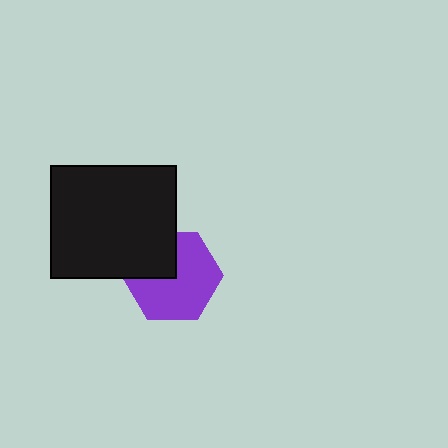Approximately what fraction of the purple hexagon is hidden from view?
Roughly 31% of the purple hexagon is hidden behind the black rectangle.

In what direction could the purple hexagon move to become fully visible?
The purple hexagon could move toward the lower-right. That would shift it out from behind the black rectangle entirely.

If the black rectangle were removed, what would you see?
You would see the complete purple hexagon.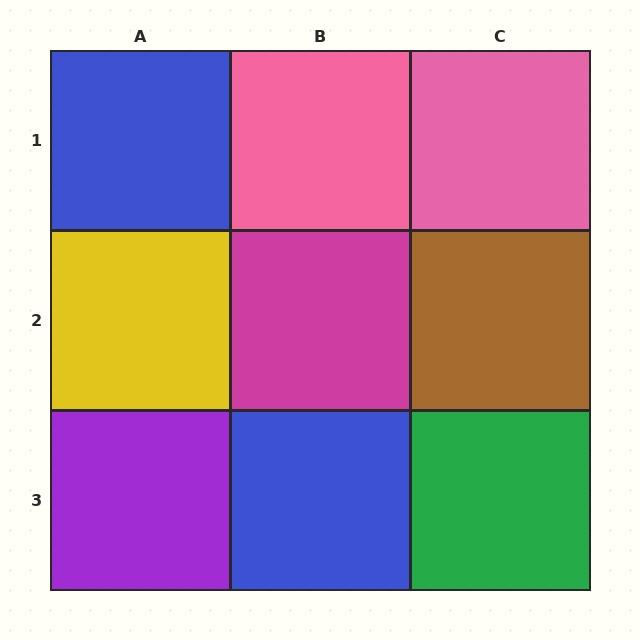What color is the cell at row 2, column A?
Yellow.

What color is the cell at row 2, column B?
Magenta.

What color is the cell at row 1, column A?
Blue.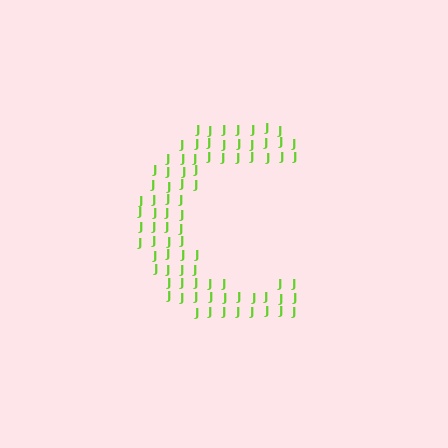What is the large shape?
The large shape is the letter C.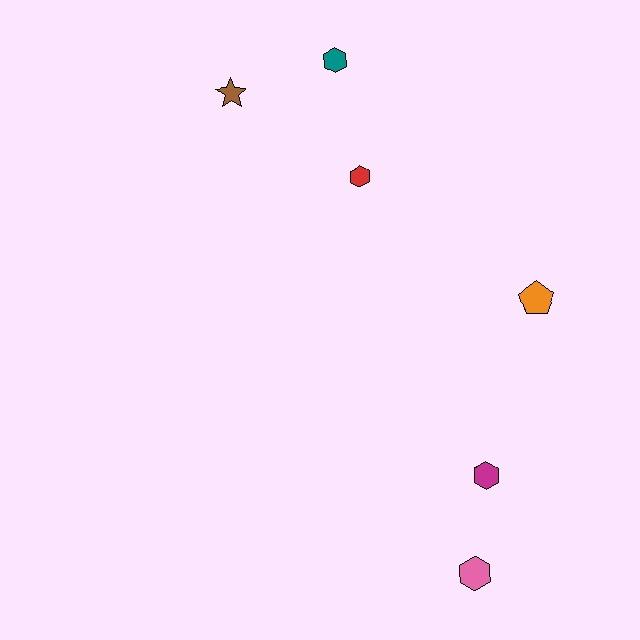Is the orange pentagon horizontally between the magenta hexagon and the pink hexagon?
No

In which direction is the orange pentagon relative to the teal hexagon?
The orange pentagon is below the teal hexagon.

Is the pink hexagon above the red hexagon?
No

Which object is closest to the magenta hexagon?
The pink hexagon is closest to the magenta hexagon.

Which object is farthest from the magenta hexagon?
The brown star is farthest from the magenta hexagon.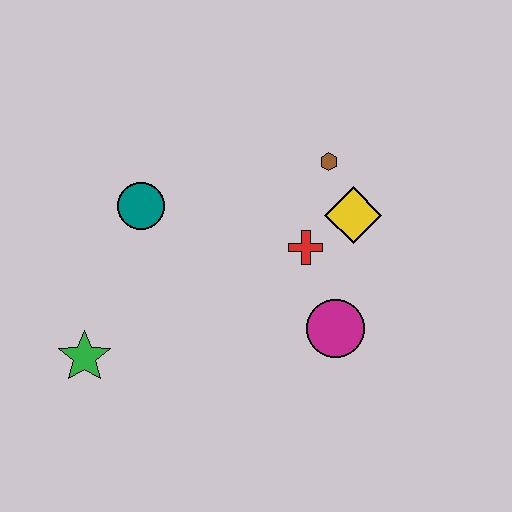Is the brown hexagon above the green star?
Yes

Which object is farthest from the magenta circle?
The green star is farthest from the magenta circle.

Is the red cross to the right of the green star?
Yes